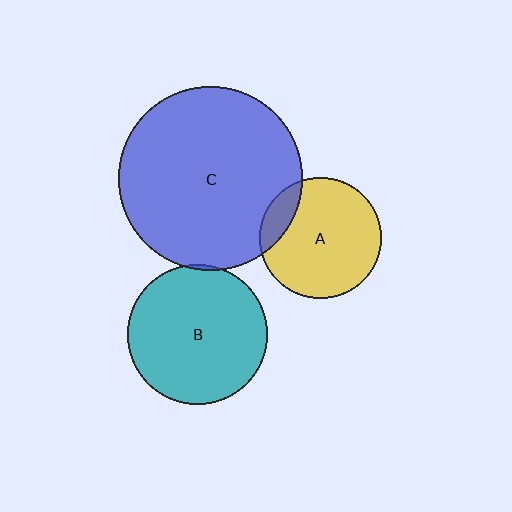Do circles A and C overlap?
Yes.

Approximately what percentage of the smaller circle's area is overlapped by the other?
Approximately 15%.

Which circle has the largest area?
Circle C (blue).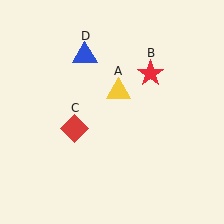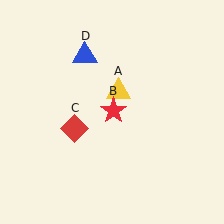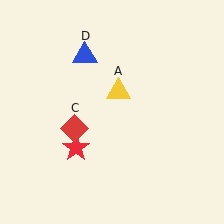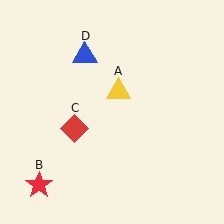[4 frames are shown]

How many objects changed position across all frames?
1 object changed position: red star (object B).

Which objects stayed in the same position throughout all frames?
Yellow triangle (object A) and red diamond (object C) and blue triangle (object D) remained stationary.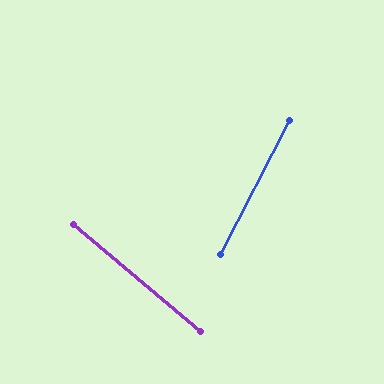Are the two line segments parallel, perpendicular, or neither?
Neither parallel nor perpendicular — they differ by about 77°.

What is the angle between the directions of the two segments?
Approximately 77 degrees.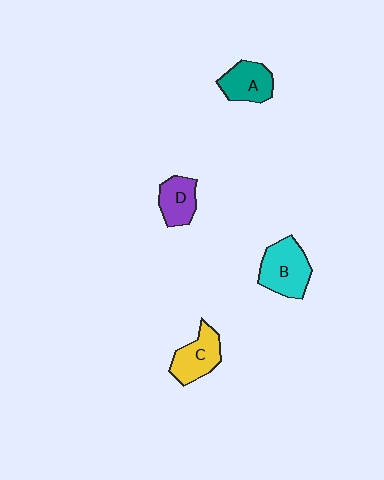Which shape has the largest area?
Shape B (cyan).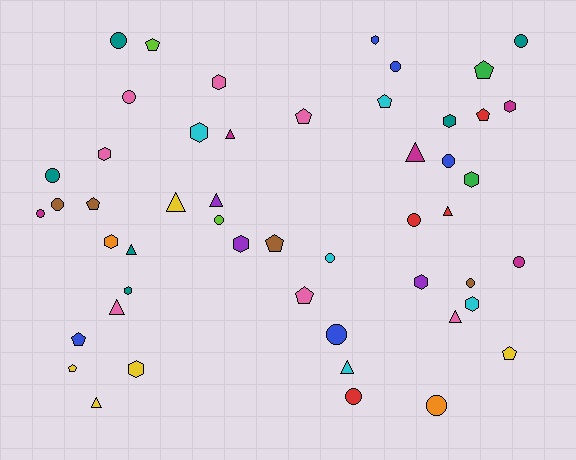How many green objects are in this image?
There are 2 green objects.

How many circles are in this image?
There are 16 circles.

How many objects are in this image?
There are 50 objects.